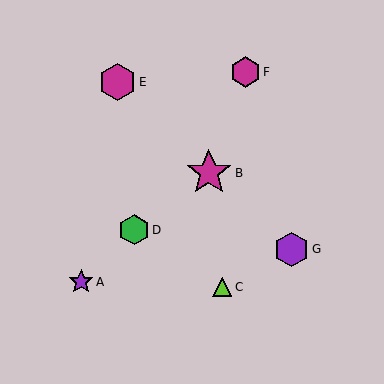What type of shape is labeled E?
Shape E is a magenta hexagon.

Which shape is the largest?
The magenta star (labeled B) is the largest.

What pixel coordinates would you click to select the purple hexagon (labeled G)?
Click at (291, 249) to select the purple hexagon G.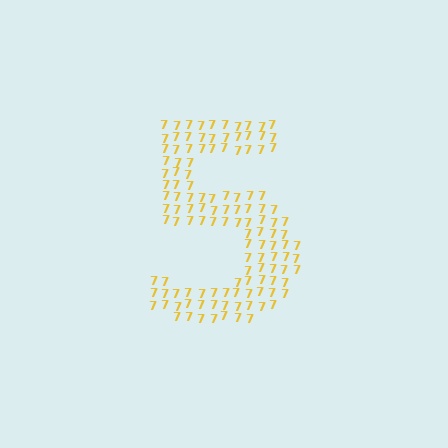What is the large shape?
The large shape is the digit 5.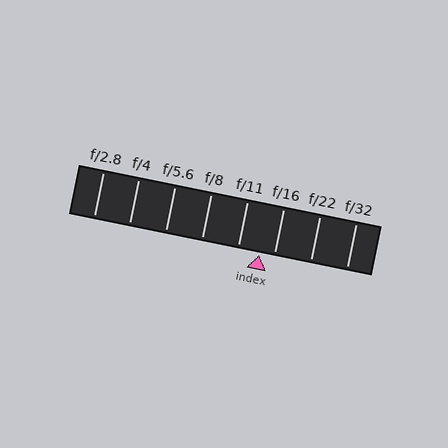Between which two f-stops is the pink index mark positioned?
The index mark is between f/11 and f/16.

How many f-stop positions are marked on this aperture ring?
There are 8 f-stop positions marked.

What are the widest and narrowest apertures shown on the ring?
The widest aperture shown is f/2.8 and the narrowest is f/32.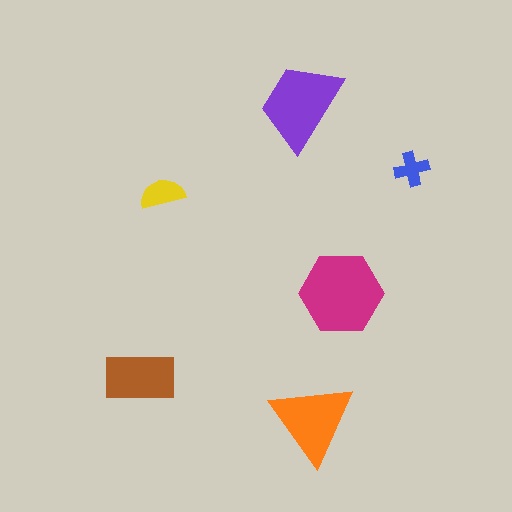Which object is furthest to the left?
The brown rectangle is leftmost.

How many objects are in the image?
There are 6 objects in the image.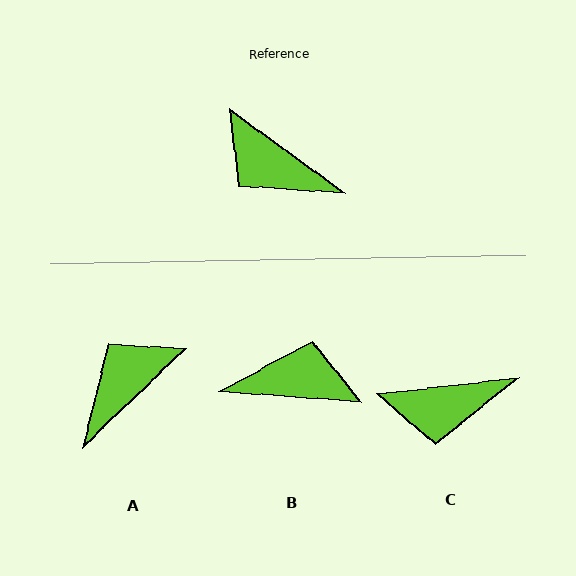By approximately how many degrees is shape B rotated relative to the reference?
Approximately 148 degrees clockwise.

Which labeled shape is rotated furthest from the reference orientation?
B, about 148 degrees away.